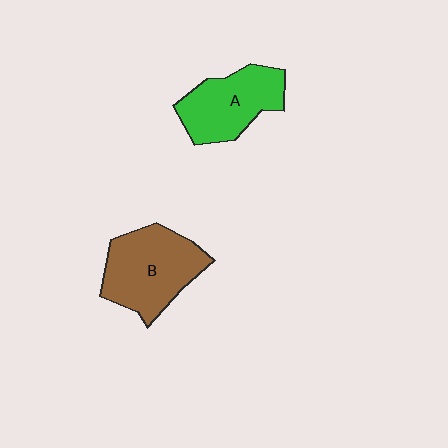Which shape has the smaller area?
Shape A (green).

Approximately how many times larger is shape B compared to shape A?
Approximately 1.2 times.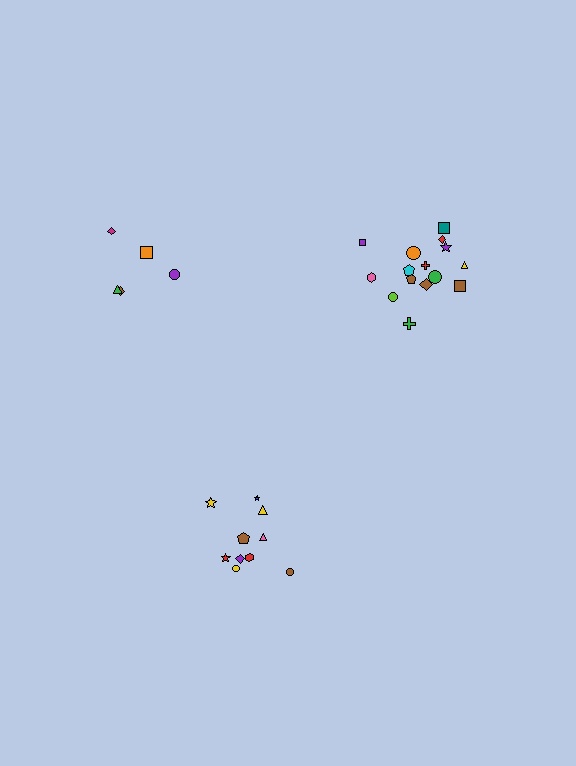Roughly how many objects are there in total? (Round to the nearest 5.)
Roughly 30 objects in total.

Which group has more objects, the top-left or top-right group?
The top-right group.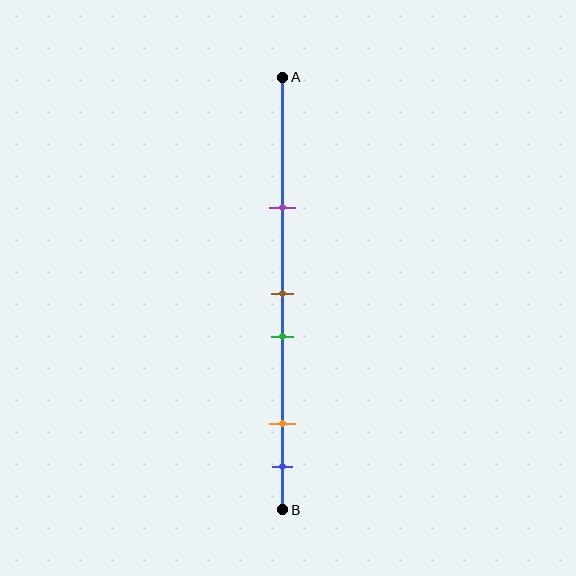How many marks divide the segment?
There are 5 marks dividing the segment.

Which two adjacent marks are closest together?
The brown and green marks are the closest adjacent pair.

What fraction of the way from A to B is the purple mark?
The purple mark is approximately 30% (0.3) of the way from A to B.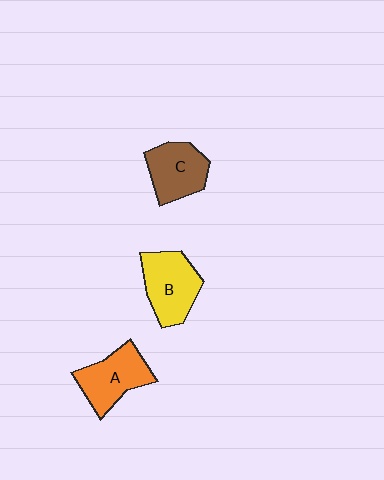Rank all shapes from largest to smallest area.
From largest to smallest: B (yellow), A (orange), C (brown).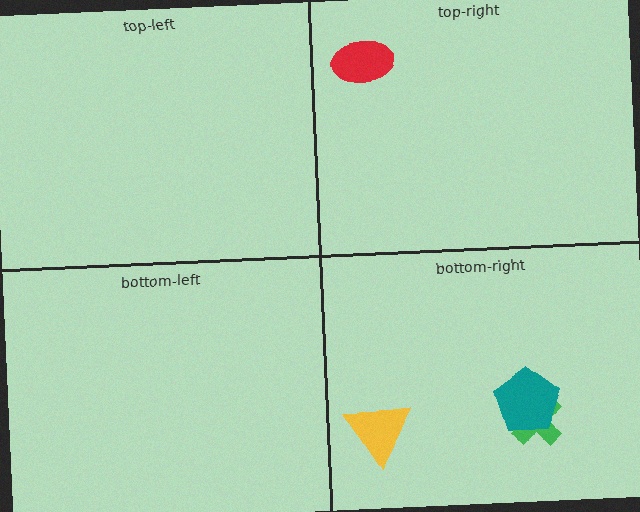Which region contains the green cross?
The bottom-right region.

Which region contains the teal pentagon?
The bottom-right region.